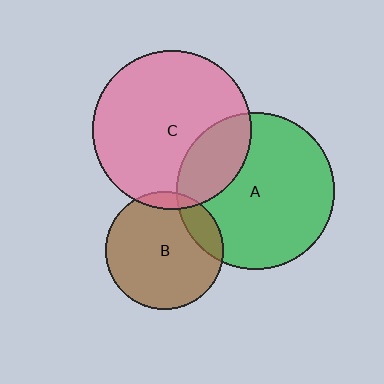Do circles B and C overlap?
Yes.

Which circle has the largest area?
Circle C (pink).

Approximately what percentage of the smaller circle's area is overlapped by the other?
Approximately 10%.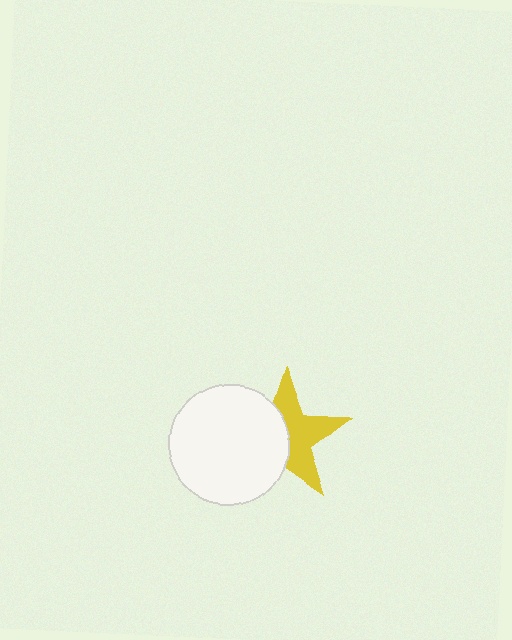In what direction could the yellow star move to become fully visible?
The yellow star could move right. That would shift it out from behind the white circle entirely.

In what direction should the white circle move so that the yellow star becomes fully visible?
The white circle should move left. That is the shortest direction to clear the overlap and leave the yellow star fully visible.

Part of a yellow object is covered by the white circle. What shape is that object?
It is a star.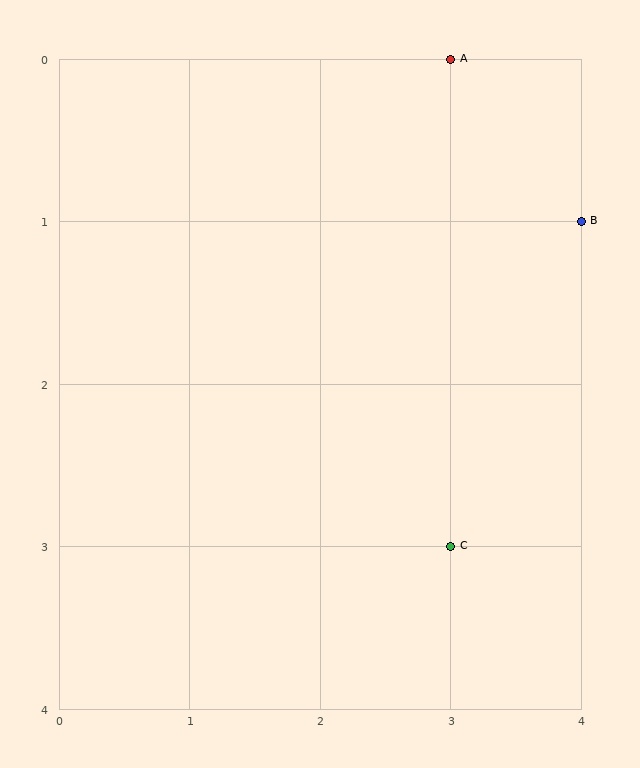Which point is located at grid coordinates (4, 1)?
Point B is at (4, 1).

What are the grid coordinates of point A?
Point A is at grid coordinates (3, 0).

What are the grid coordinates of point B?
Point B is at grid coordinates (4, 1).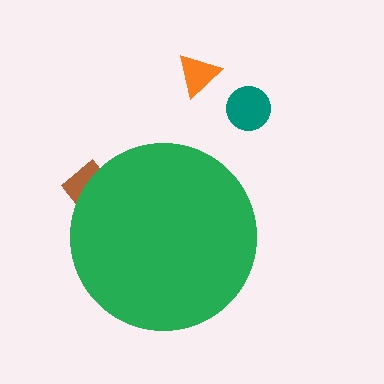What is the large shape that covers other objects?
A green circle.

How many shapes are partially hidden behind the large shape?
1 shape is partially hidden.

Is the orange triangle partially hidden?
No, the orange triangle is fully visible.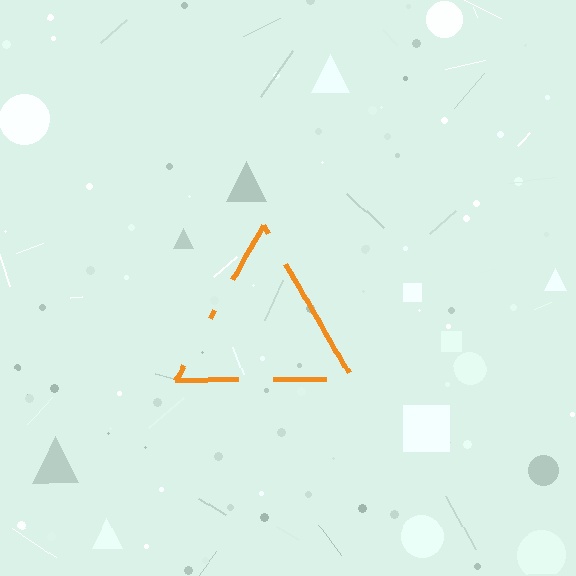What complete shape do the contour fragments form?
The contour fragments form a triangle.